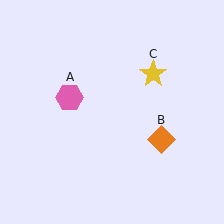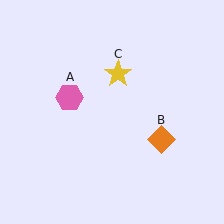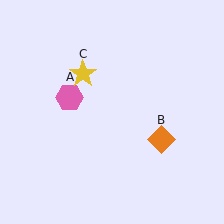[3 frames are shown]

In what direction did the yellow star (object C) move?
The yellow star (object C) moved left.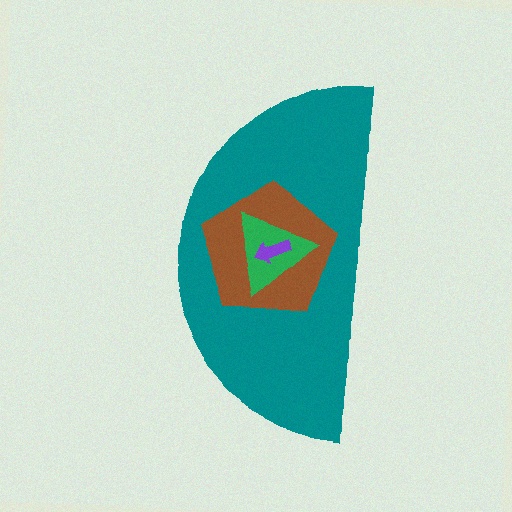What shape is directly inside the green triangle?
The purple arrow.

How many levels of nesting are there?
4.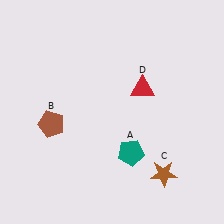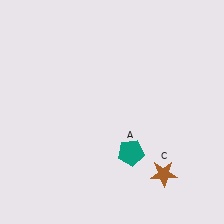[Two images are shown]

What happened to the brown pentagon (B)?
The brown pentagon (B) was removed in Image 2. It was in the bottom-left area of Image 1.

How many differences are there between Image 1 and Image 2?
There are 2 differences between the two images.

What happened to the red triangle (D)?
The red triangle (D) was removed in Image 2. It was in the top-right area of Image 1.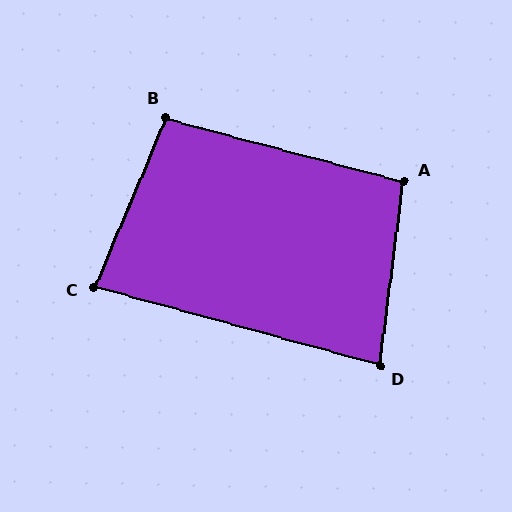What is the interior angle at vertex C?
Approximately 82 degrees (acute).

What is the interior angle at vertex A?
Approximately 98 degrees (obtuse).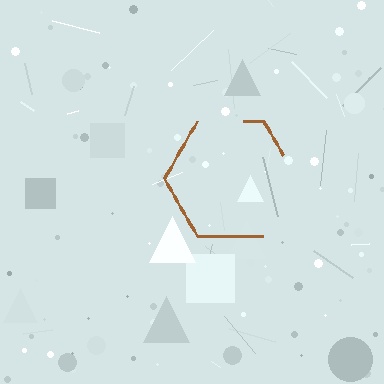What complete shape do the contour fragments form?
The contour fragments form a hexagon.